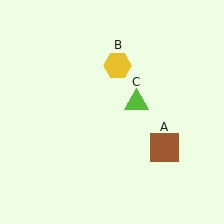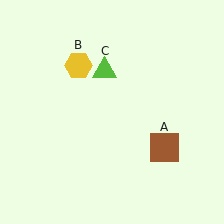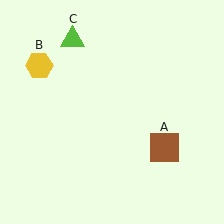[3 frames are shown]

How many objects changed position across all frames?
2 objects changed position: yellow hexagon (object B), lime triangle (object C).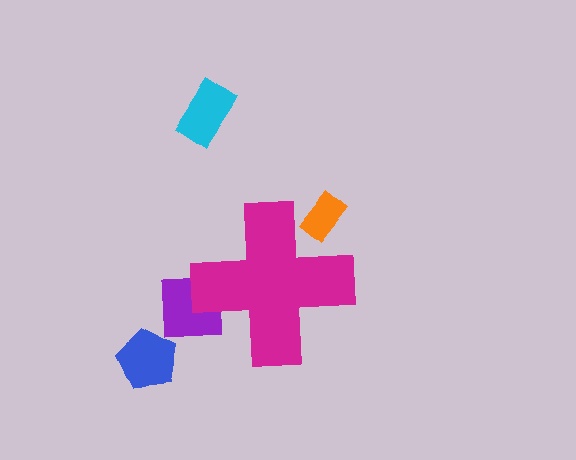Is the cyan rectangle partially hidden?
No, the cyan rectangle is fully visible.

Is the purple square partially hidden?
Yes, the purple square is partially hidden behind the magenta cross.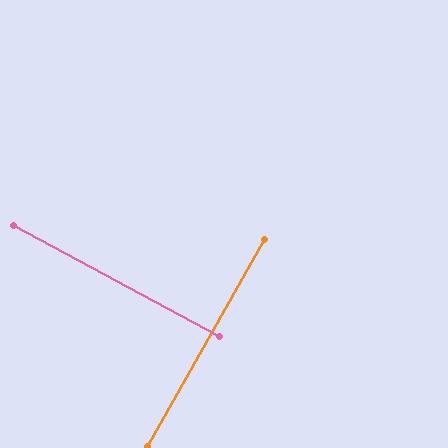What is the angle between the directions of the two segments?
Approximately 89 degrees.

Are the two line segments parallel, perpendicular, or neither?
Perpendicular — they meet at approximately 89°.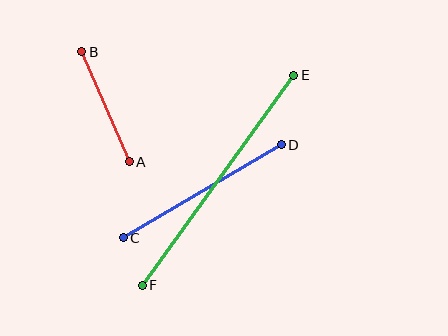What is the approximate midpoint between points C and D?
The midpoint is at approximately (202, 191) pixels.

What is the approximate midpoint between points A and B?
The midpoint is at approximately (106, 107) pixels.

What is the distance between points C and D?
The distance is approximately 184 pixels.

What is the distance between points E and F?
The distance is approximately 259 pixels.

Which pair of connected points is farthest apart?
Points E and F are farthest apart.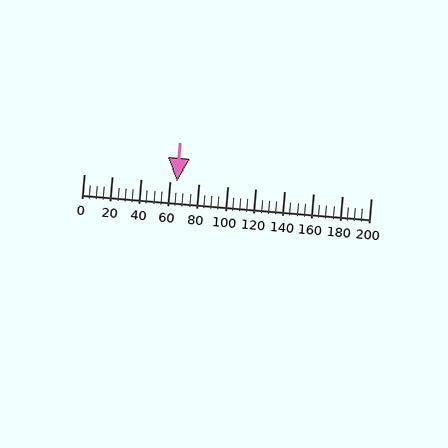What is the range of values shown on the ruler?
The ruler shows values from 0 to 200.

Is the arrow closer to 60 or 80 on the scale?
The arrow is closer to 60.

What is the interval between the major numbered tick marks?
The major tick marks are spaced 20 units apart.